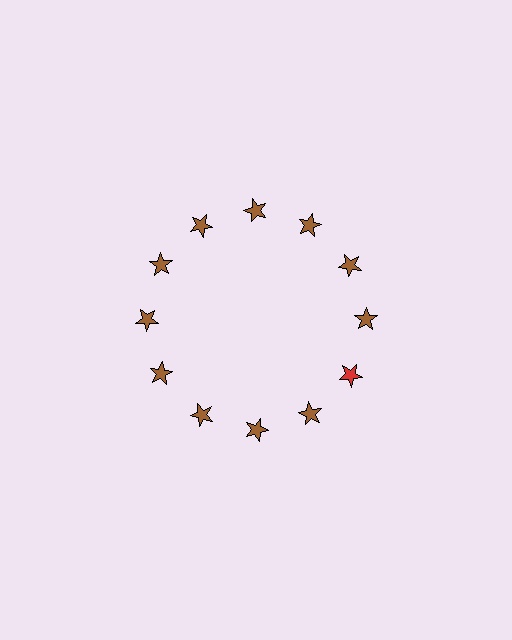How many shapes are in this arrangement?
There are 12 shapes arranged in a ring pattern.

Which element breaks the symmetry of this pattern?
The red star at roughly the 4 o'clock position breaks the symmetry. All other shapes are brown stars.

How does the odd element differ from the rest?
It has a different color: red instead of brown.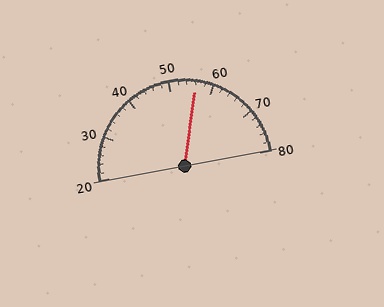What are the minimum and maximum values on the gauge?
The gauge ranges from 20 to 80.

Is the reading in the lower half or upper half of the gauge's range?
The reading is in the upper half of the range (20 to 80).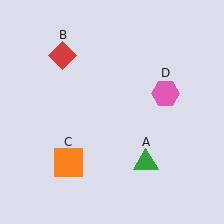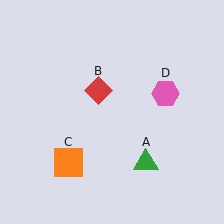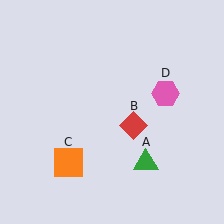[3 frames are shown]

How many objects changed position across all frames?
1 object changed position: red diamond (object B).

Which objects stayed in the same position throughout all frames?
Green triangle (object A) and orange square (object C) and pink hexagon (object D) remained stationary.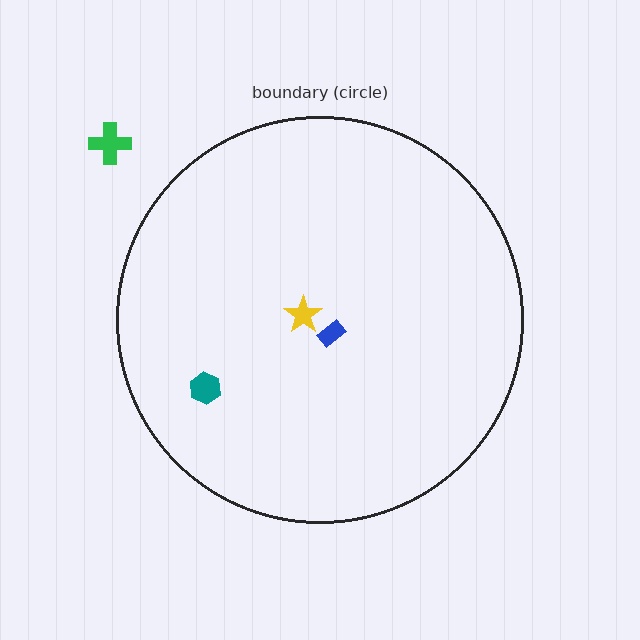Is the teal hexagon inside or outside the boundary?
Inside.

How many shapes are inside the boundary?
3 inside, 1 outside.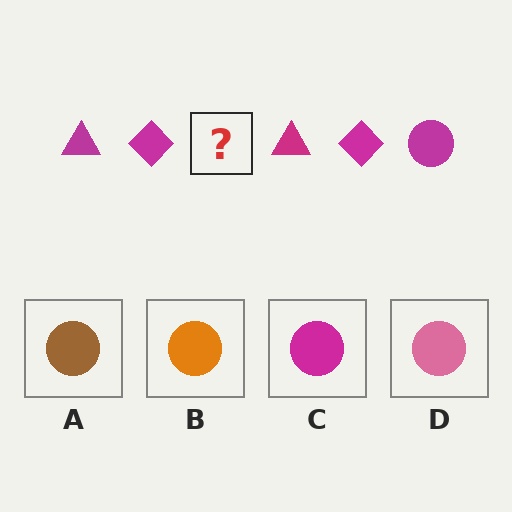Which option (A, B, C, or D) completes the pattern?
C.